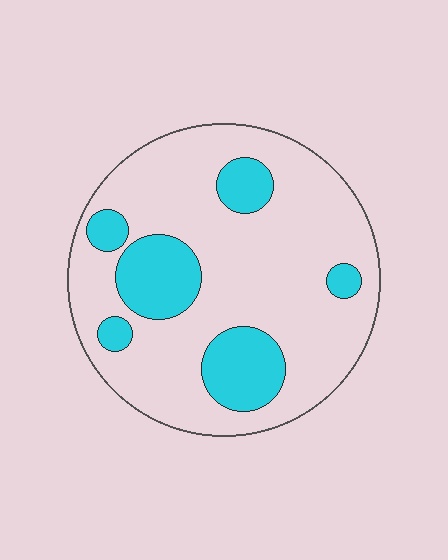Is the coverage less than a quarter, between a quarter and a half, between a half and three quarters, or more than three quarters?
Less than a quarter.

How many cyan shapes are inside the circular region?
6.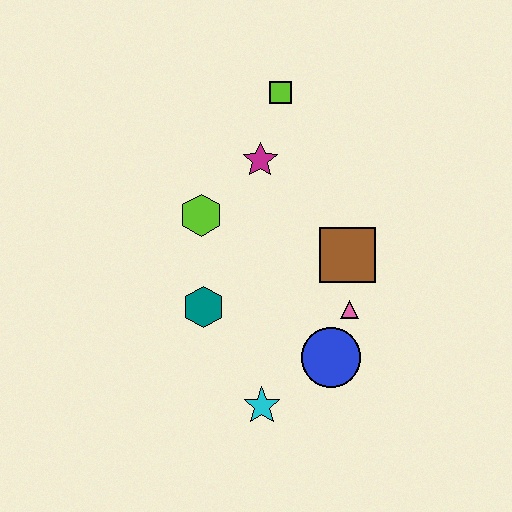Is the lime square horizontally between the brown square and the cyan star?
Yes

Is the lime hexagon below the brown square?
No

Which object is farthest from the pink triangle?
The lime square is farthest from the pink triangle.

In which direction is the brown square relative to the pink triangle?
The brown square is above the pink triangle.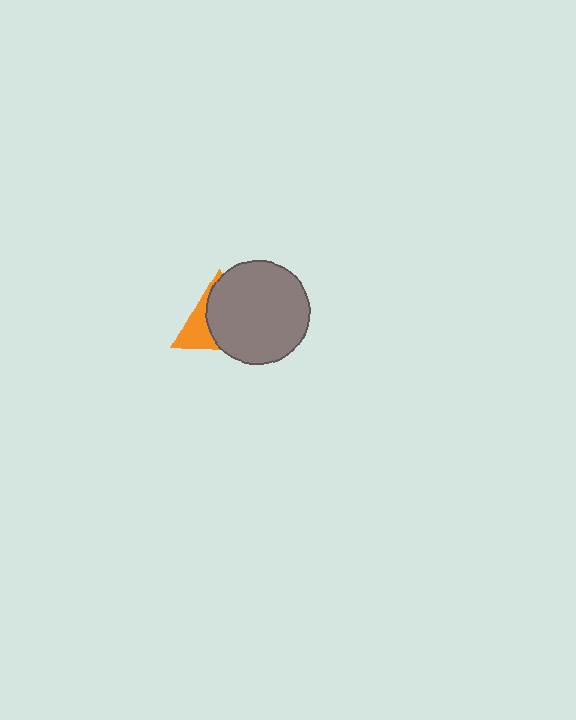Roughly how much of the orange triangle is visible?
A small part of it is visible (roughly 35%).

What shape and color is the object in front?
The object in front is a gray circle.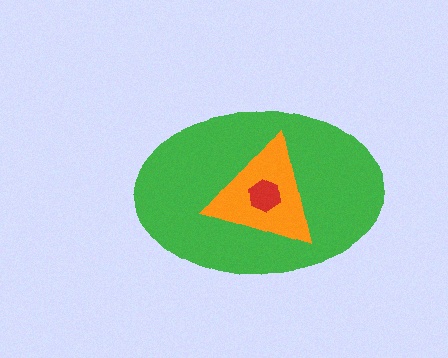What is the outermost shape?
The green ellipse.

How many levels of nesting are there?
3.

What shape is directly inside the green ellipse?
The orange triangle.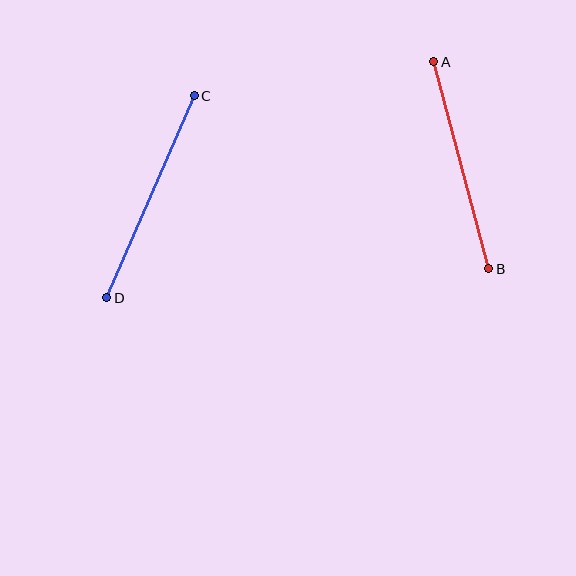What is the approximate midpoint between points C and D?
The midpoint is at approximately (150, 197) pixels.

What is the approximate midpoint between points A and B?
The midpoint is at approximately (461, 165) pixels.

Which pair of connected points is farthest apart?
Points C and D are farthest apart.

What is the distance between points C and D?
The distance is approximately 220 pixels.